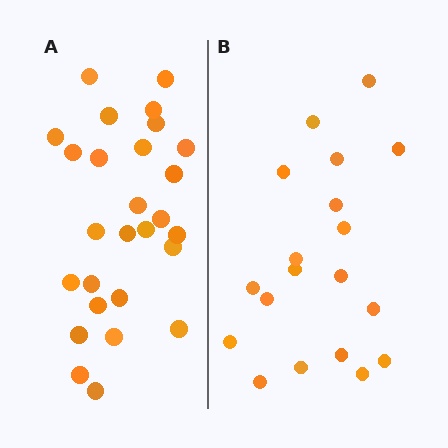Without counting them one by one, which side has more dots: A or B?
Region A (the left region) has more dots.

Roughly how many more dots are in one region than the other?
Region A has roughly 8 or so more dots than region B.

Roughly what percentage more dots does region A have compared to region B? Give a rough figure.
About 40% more.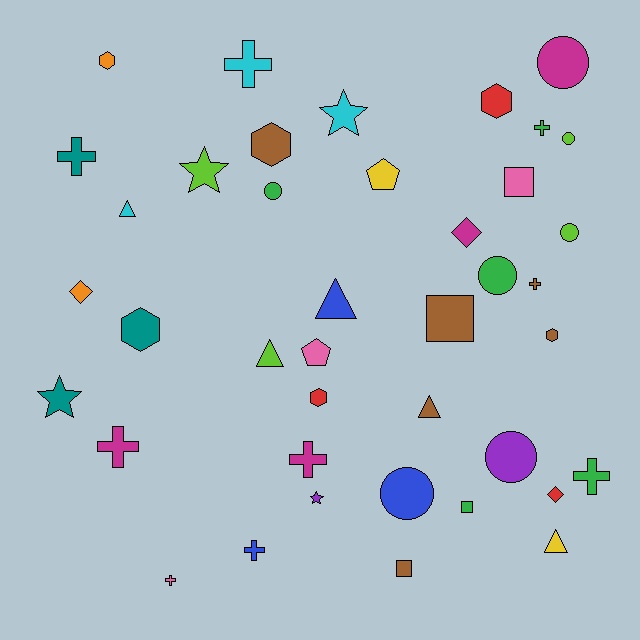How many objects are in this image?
There are 40 objects.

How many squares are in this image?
There are 4 squares.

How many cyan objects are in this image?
There are 3 cyan objects.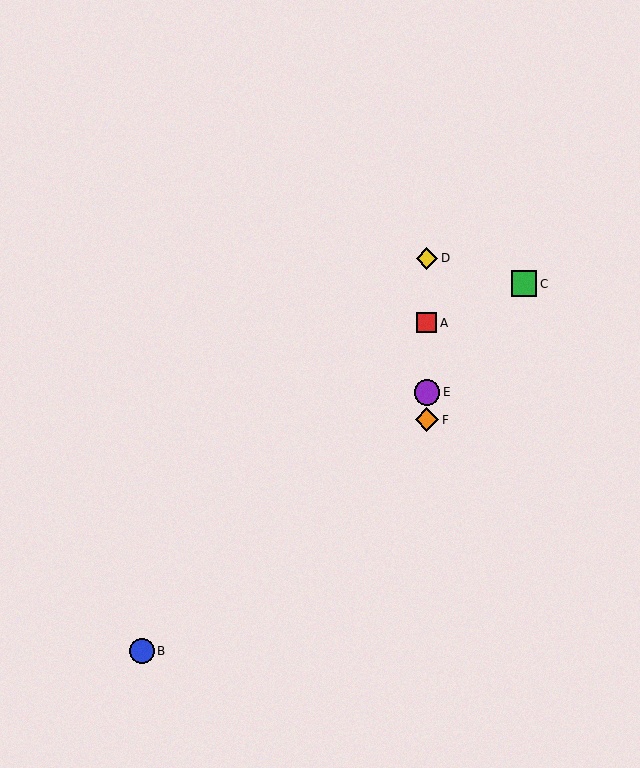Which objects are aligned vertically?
Objects A, D, E, F are aligned vertically.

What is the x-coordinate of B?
Object B is at x≈142.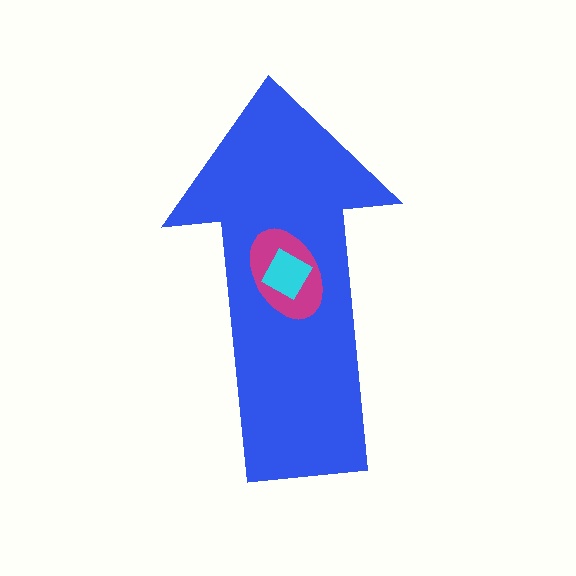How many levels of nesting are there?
3.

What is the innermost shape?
The cyan square.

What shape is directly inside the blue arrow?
The magenta ellipse.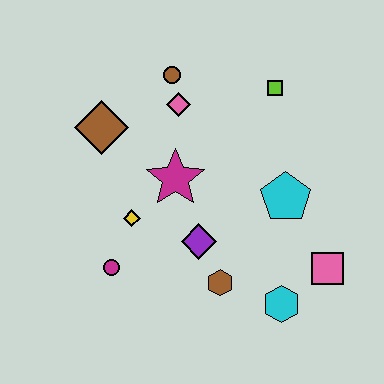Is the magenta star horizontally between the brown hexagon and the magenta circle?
Yes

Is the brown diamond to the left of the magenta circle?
Yes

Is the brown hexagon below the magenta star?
Yes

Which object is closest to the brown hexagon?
The purple diamond is closest to the brown hexagon.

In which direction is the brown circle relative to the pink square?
The brown circle is above the pink square.